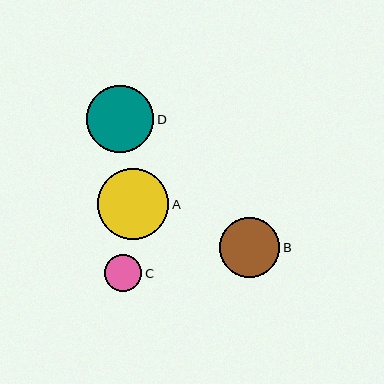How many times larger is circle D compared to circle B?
Circle D is approximately 1.1 times the size of circle B.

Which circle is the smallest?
Circle C is the smallest with a size of approximately 37 pixels.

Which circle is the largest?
Circle A is the largest with a size of approximately 72 pixels.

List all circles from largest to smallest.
From largest to smallest: A, D, B, C.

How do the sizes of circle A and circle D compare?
Circle A and circle D are approximately the same size.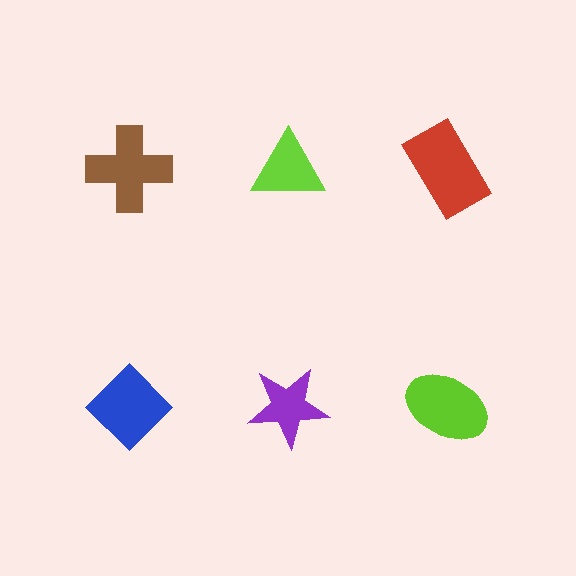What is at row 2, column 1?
A blue diamond.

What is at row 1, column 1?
A brown cross.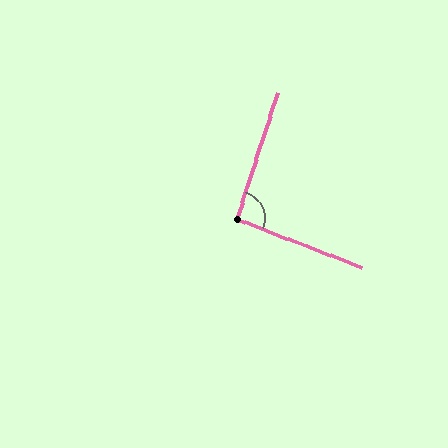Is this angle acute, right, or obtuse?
It is approximately a right angle.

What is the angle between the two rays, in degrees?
Approximately 93 degrees.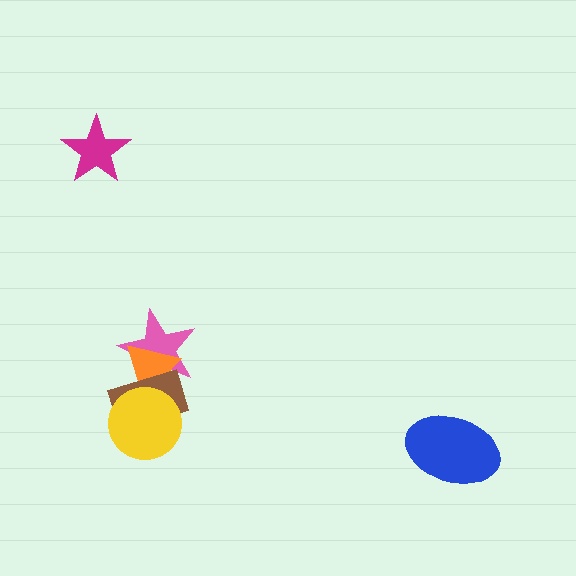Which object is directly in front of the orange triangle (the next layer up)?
The brown rectangle is directly in front of the orange triangle.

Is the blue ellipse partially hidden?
No, no other shape covers it.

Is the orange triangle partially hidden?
Yes, it is partially covered by another shape.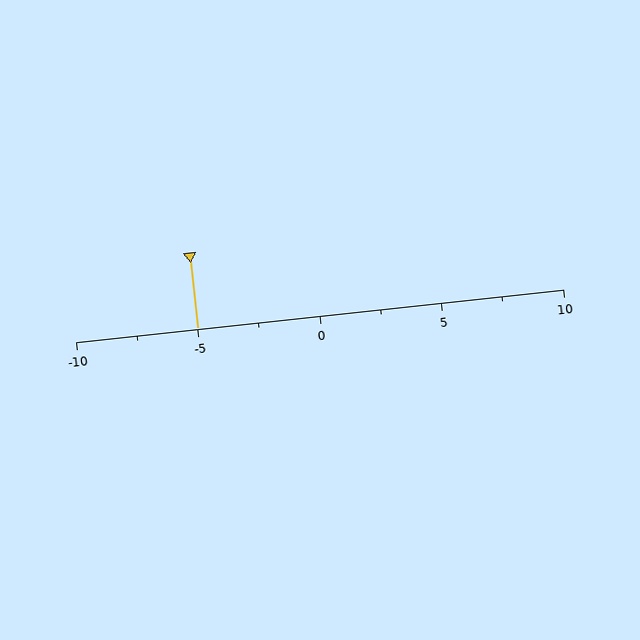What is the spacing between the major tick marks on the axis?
The major ticks are spaced 5 apart.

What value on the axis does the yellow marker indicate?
The marker indicates approximately -5.